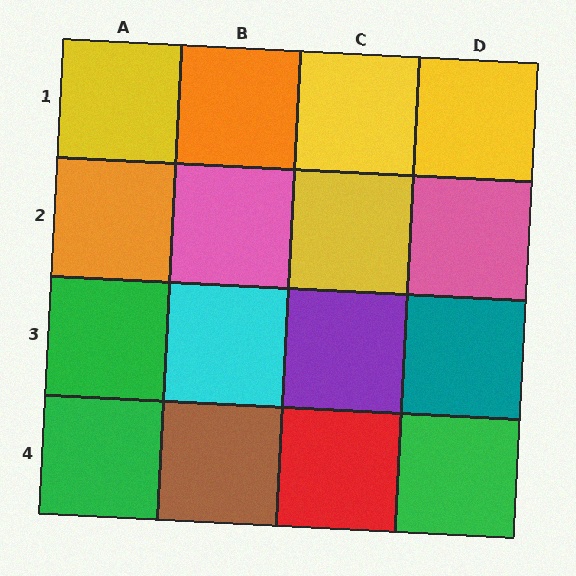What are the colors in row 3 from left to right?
Green, cyan, purple, teal.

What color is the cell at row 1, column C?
Yellow.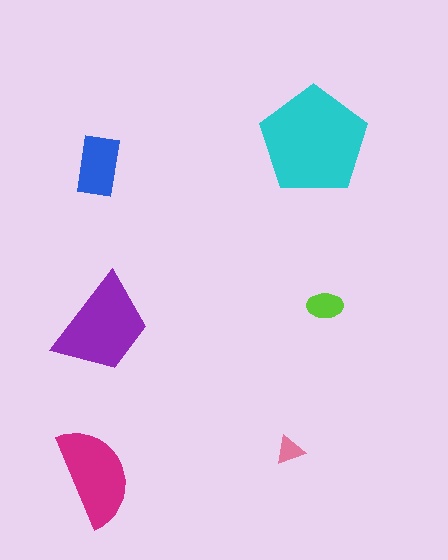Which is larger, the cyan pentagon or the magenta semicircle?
The cyan pentagon.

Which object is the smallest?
The pink triangle.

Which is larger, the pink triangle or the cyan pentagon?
The cyan pentagon.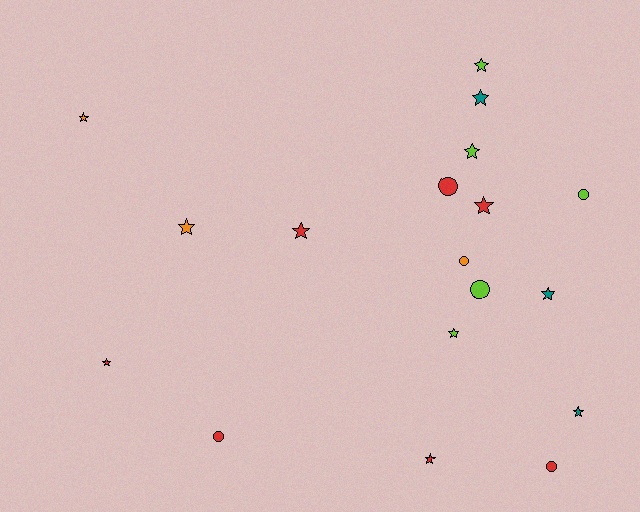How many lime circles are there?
There are 2 lime circles.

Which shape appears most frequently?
Star, with 12 objects.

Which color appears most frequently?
Red, with 7 objects.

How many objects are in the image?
There are 18 objects.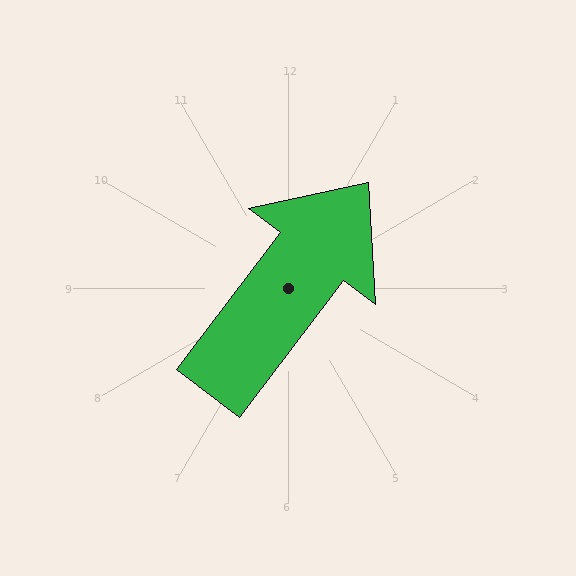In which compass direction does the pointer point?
Northeast.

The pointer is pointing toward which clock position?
Roughly 1 o'clock.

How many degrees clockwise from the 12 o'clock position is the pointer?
Approximately 37 degrees.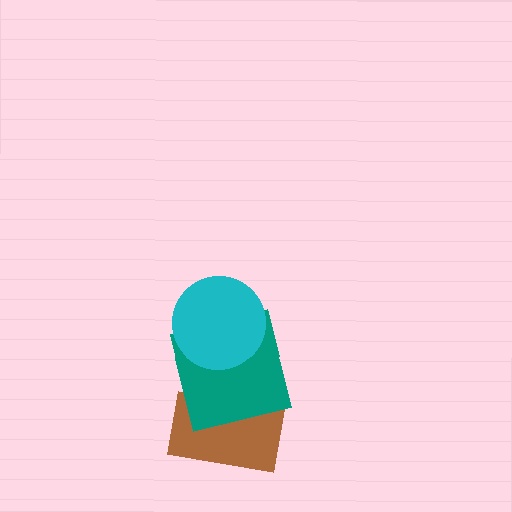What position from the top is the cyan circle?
The cyan circle is 1st from the top.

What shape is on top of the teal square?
The cyan circle is on top of the teal square.